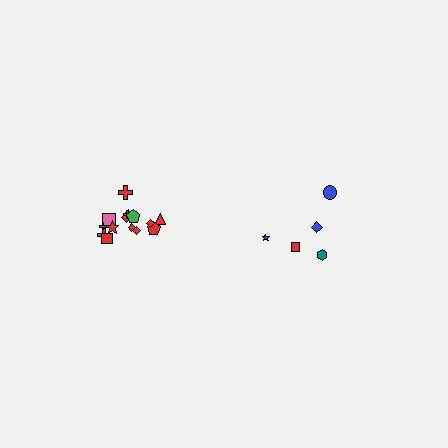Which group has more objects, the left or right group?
The left group.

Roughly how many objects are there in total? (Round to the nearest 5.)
Roughly 20 objects in total.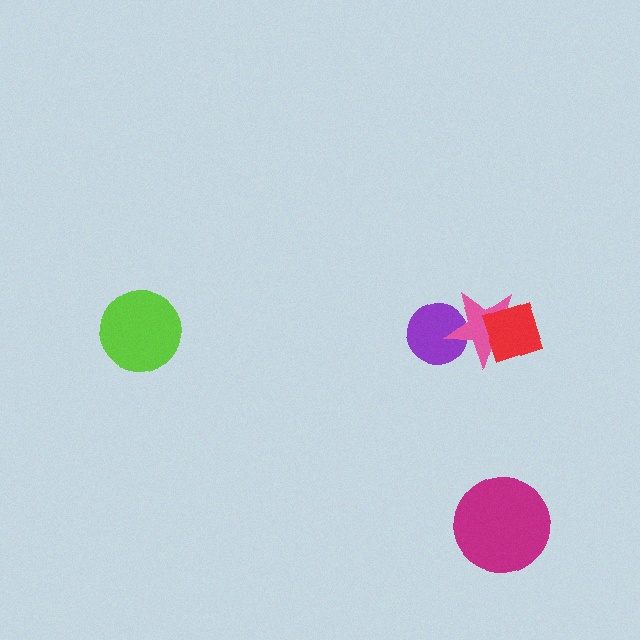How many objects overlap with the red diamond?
1 object overlaps with the red diamond.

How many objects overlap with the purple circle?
1 object overlaps with the purple circle.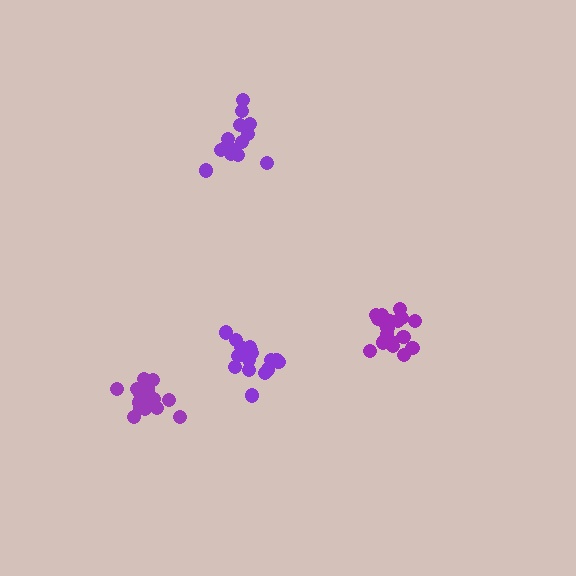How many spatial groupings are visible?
There are 4 spatial groupings.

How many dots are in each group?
Group 1: 17 dots, Group 2: 15 dots, Group 3: 17 dots, Group 4: 19 dots (68 total).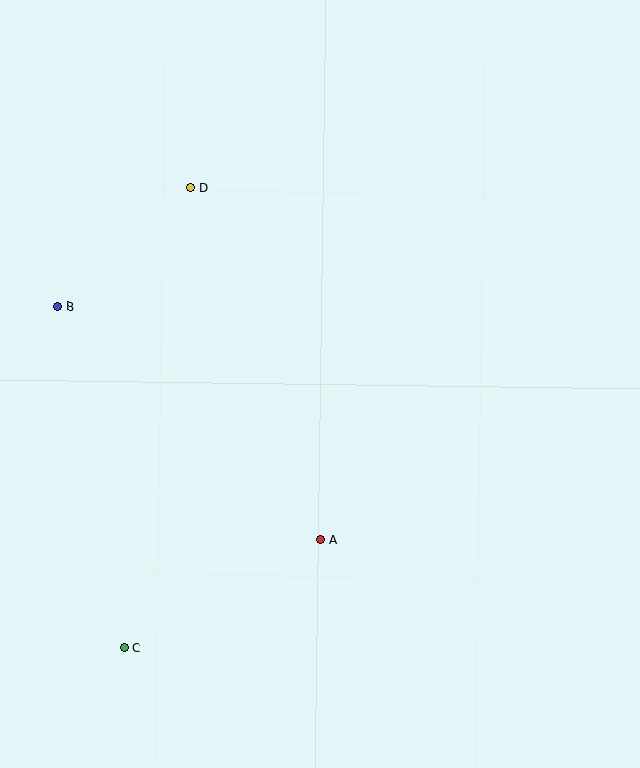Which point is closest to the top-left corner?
Point D is closest to the top-left corner.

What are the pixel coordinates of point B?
Point B is at (58, 307).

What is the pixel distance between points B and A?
The distance between B and A is 351 pixels.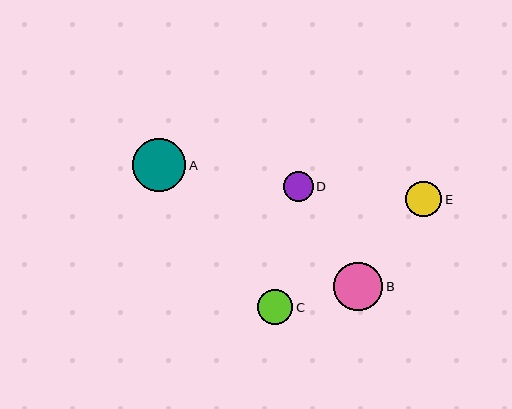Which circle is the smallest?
Circle D is the smallest with a size of approximately 30 pixels.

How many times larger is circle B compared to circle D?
Circle B is approximately 1.6 times the size of circle D.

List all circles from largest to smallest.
From largest to smallest: A, B, E, C, D.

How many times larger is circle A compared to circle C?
Circle A is approximately 1.5 times the size of circle C.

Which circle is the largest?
Circle A is the largest with a size of approximately 53 pixels.